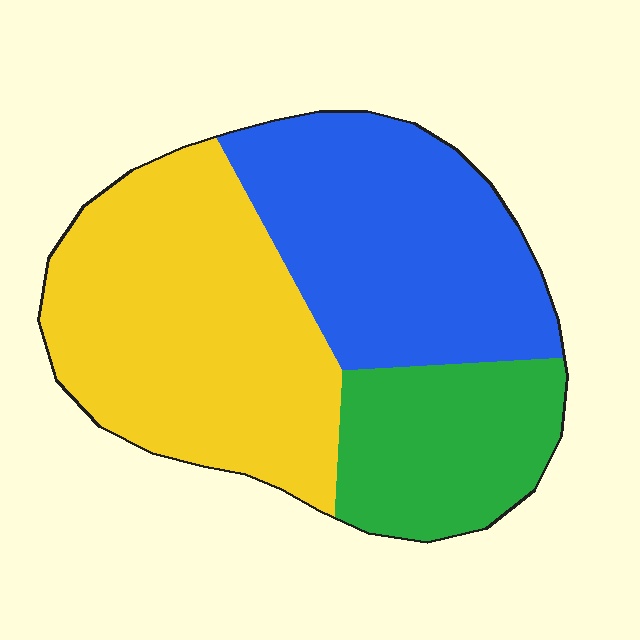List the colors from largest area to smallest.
From largest to smallest: yellow, blue, green.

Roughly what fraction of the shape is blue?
Blue covers 35% of the shape.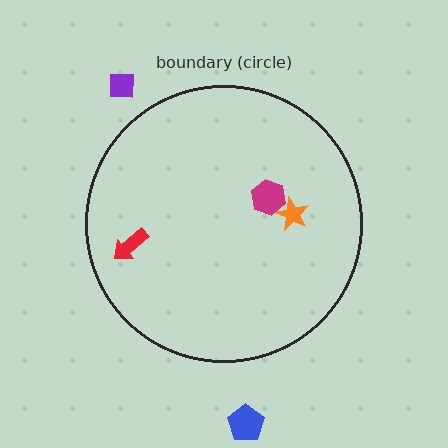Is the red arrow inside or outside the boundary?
Inside.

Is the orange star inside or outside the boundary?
Inside.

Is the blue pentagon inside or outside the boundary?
Outside.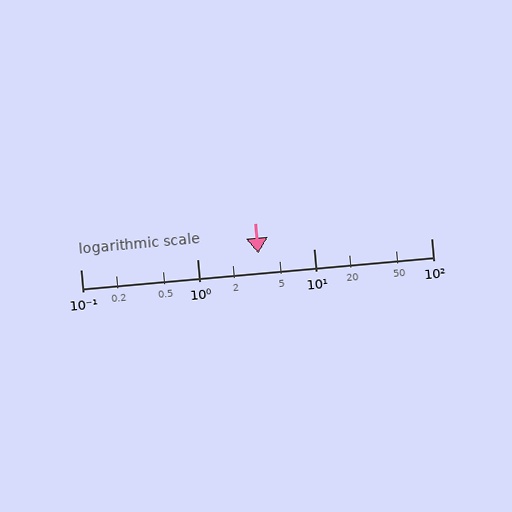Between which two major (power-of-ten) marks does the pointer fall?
The pointer is between 1 and 10.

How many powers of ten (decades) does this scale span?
The scale spans 3 decades, from 0.1 to 100.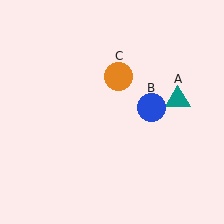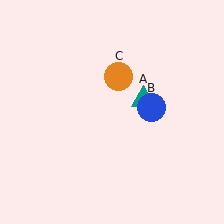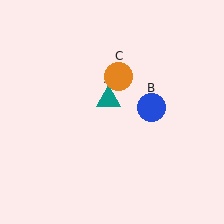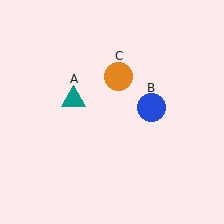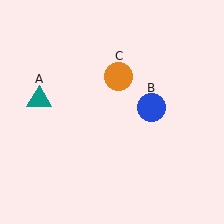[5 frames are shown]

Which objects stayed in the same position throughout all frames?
Blue circle (object B) and orange circle (object C) remained stationary.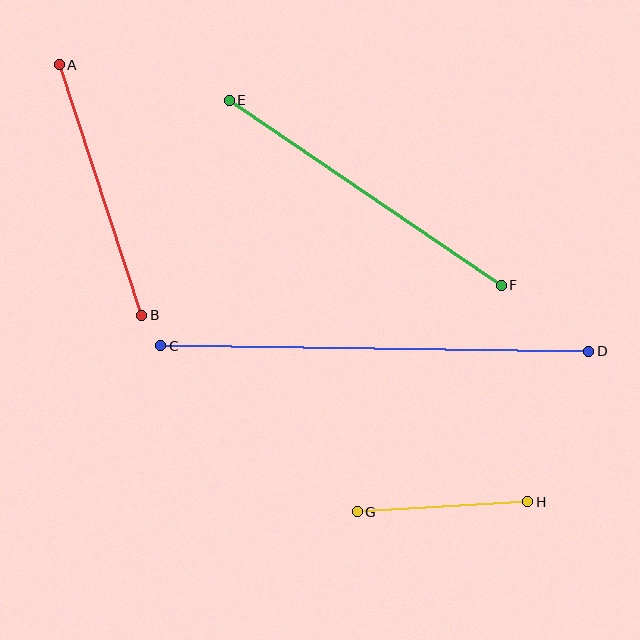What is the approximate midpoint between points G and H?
The midpoint is at approximately (443, 507) pixels.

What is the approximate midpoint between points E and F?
The midpoint is at approximately (365, 193) pixels.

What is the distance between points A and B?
The distance is approximately 264 pixels.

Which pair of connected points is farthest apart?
Points C and D are farthest apart.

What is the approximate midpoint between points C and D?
The midpoint is at approximately (375, 348) pixels.